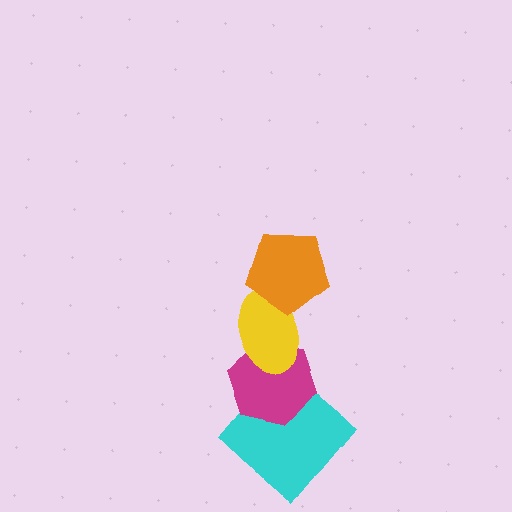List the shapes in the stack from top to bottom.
From top to bottom: the orange pentagon, the yellow ellipse, the magenta hexagon, the cyan diamond.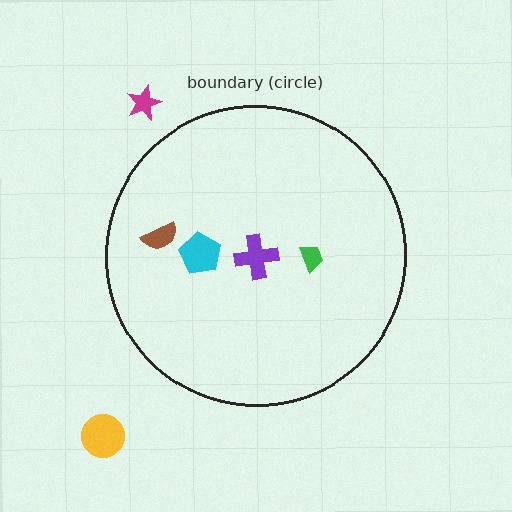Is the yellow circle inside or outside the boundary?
Outside.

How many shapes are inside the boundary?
4 inside, 2 outside.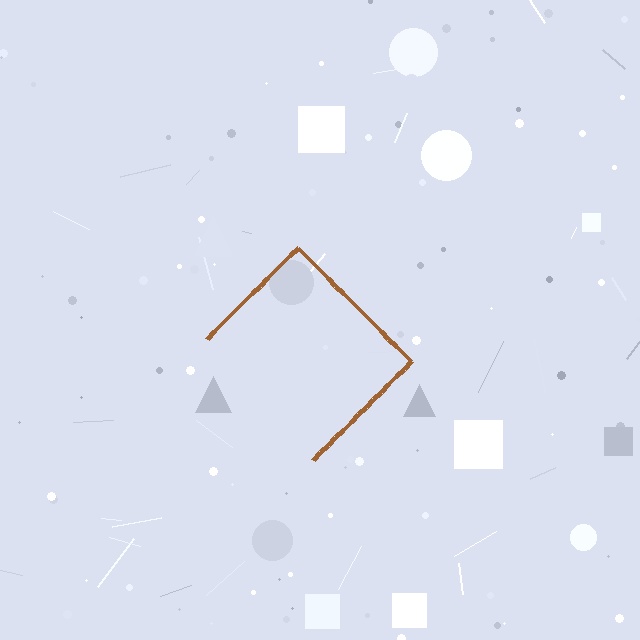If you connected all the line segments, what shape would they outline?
They would outline a diamond.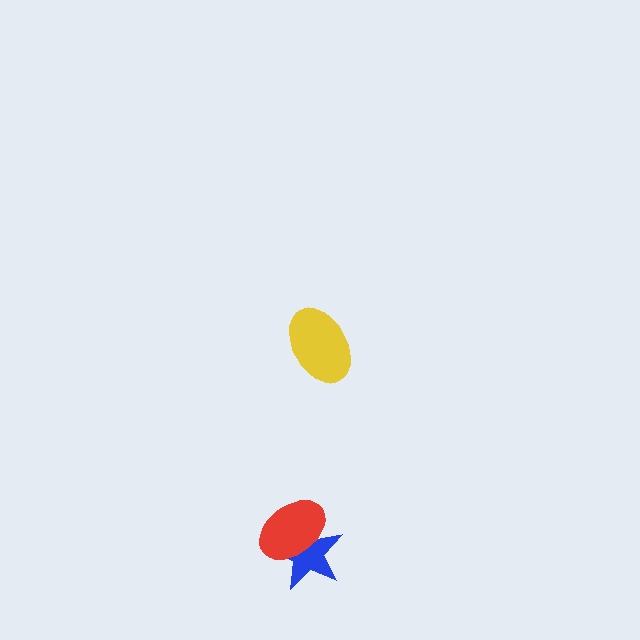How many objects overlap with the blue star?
1 object overlaps with the blue star.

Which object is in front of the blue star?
The red ellipse is in front of the blue star.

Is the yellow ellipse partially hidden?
No, no other shape covers it.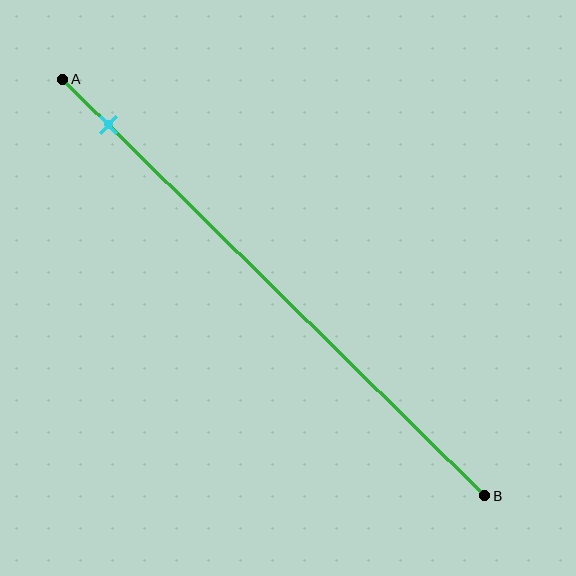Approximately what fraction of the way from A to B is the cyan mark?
The cyan mark is approximately 10% of the way from A to B.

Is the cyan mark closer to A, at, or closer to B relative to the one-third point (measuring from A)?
The cyan mark is closer to point A than the one-third point of segment AB.